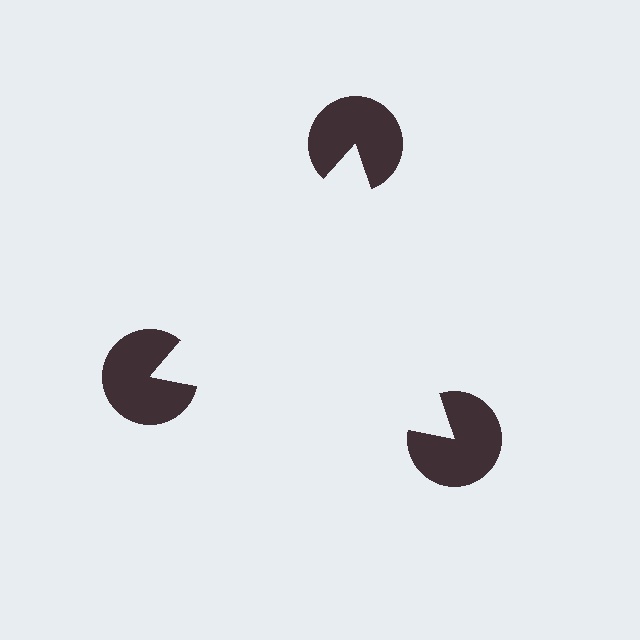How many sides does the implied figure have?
3 sides.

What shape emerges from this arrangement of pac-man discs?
An illusory triangle — its edges are inferred from the aligned wedge cuts in the pac-man discs, not physically drawn.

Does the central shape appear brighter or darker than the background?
It typically appears slightly brighter than the background, even though no actual brightness change is drawn.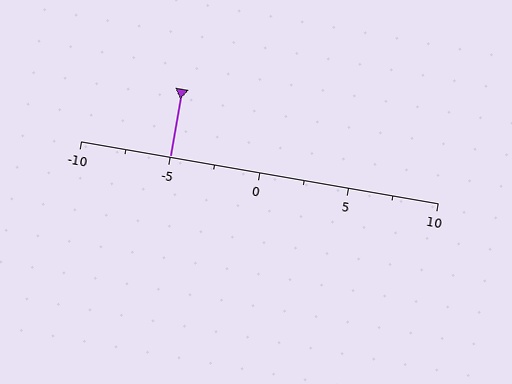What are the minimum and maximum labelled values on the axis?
The axis runs from -10 to 10.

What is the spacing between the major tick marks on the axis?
The major ticks are spaced 5 apart.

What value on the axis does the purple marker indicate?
The marker indicates approximately -5.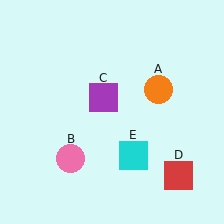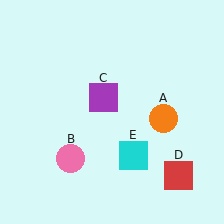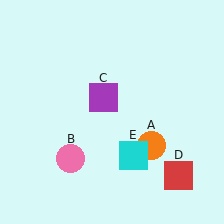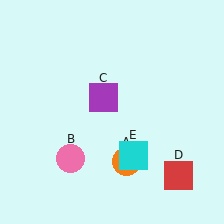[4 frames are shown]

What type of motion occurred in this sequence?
The orange circle (object A) rotated clockwise around the center of the scene.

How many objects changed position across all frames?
1 object changed position: orange circle (object A).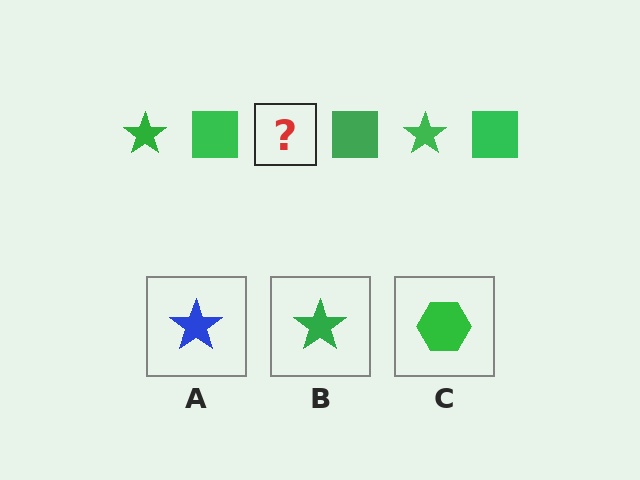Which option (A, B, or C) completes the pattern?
B.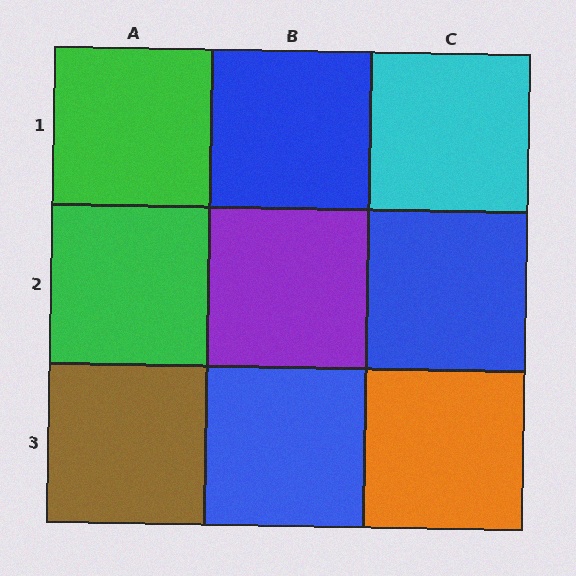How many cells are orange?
1 cell is orange.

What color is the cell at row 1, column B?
Blue.